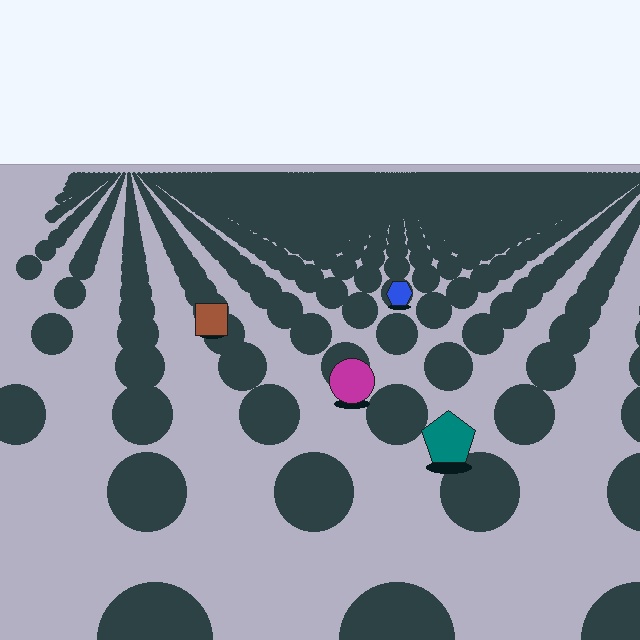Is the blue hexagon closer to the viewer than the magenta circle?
No. The magenta circle is closer — you can tell from the texture gradient: the ground texture is coarser near it.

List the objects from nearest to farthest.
From nearest to farthest: the teal pentagon, the magenta circle, the brown square, the blue hexagon.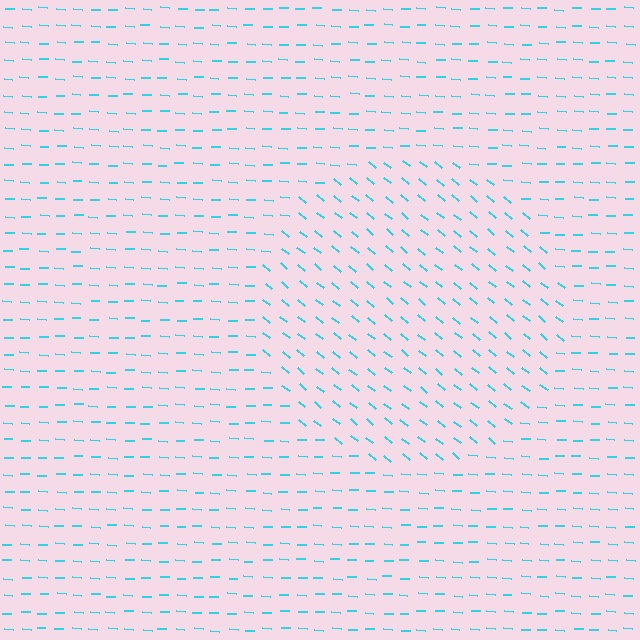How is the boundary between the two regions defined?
The boundary is defined purely by a change in line orientation (approximately 35 degrees difference). All lines are the same color and thickness.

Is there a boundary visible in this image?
Yes, there is a texture boundary formed by a change in line orientation.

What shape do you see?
I see a circle.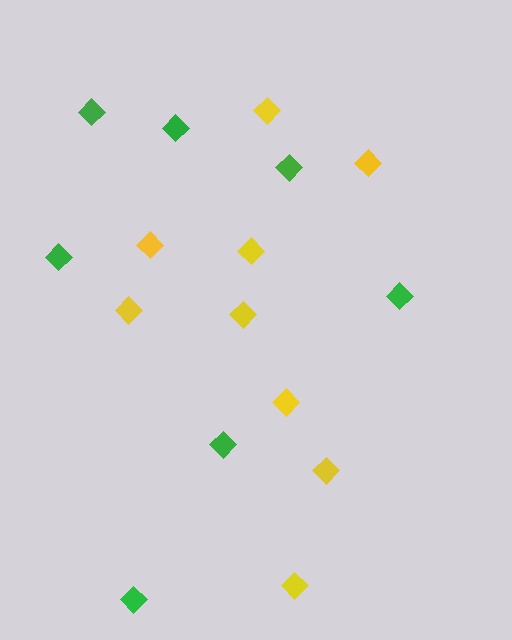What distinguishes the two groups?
There are 2 groups: one group of yellow diamonds (9) and one group of green diamonds (7).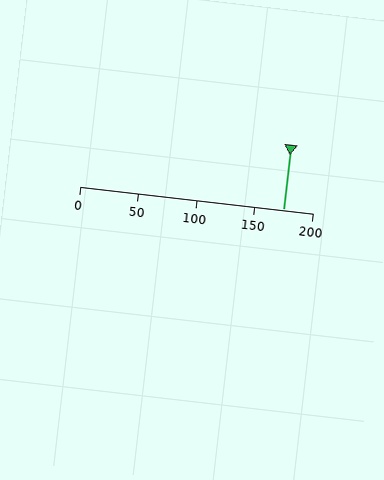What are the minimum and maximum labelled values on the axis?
The axis runs from 0 to 200.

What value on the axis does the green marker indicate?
The marker indicates approximately 175.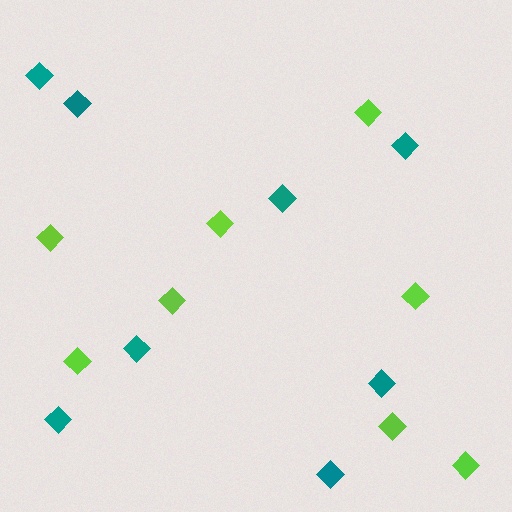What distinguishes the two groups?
There are 2 groups: one group of lime diamonds (8) and one group of teal diamonds (8).